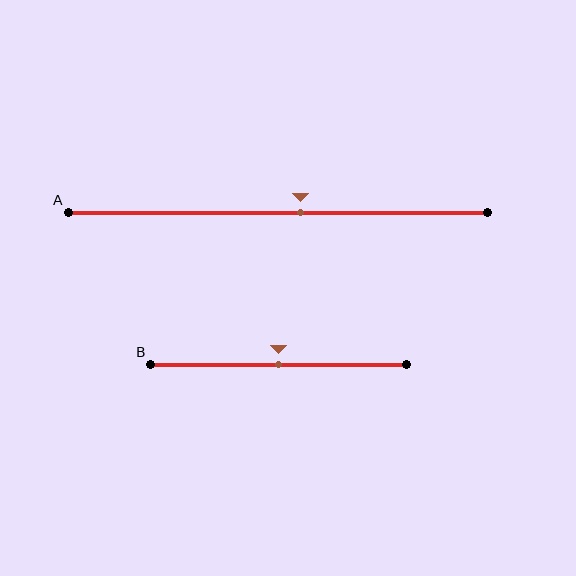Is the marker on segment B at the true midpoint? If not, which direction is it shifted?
Yes, the marker on segment B is at the true midpoint.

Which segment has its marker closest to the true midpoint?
Segment B has its marker closest to the true midpoint.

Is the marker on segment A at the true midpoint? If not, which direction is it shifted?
No, the marker on segment A is shifted to the right by about 5% of the segment length.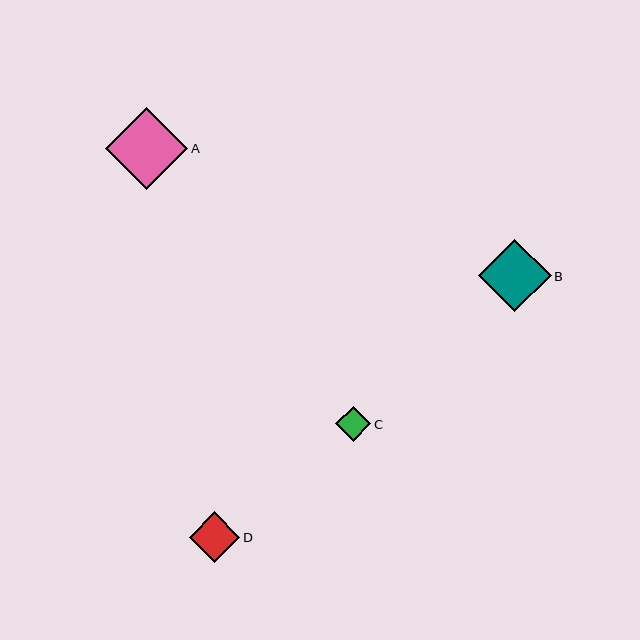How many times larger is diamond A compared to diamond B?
Diamond A is approximately 1.1 times the size of diamond B.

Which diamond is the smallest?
Diamond C is the smallest with a size of approximately 35 pixels.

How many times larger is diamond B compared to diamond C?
Diamond B is approximately 2.1 times the size of diamond C.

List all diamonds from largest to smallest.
From largest to smallest: A, B, D, C.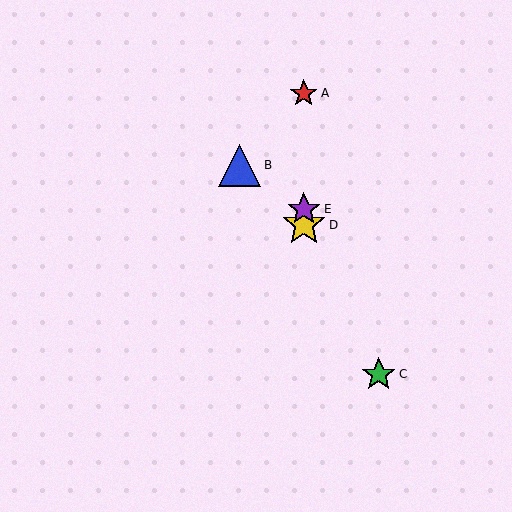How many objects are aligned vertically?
3 objects (A, D, E) are aligned vertically.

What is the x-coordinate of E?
Object E is at x≈304.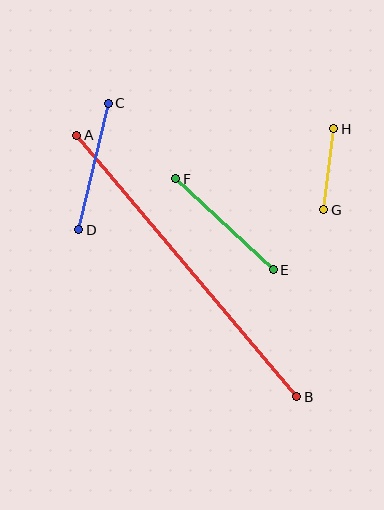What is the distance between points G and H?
The distance is approximately 82 pixels.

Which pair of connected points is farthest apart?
Points A and B are farthest apart.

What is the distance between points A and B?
The distance is approximately 342 pixels.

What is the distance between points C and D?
The distance is approximately 130 pixels.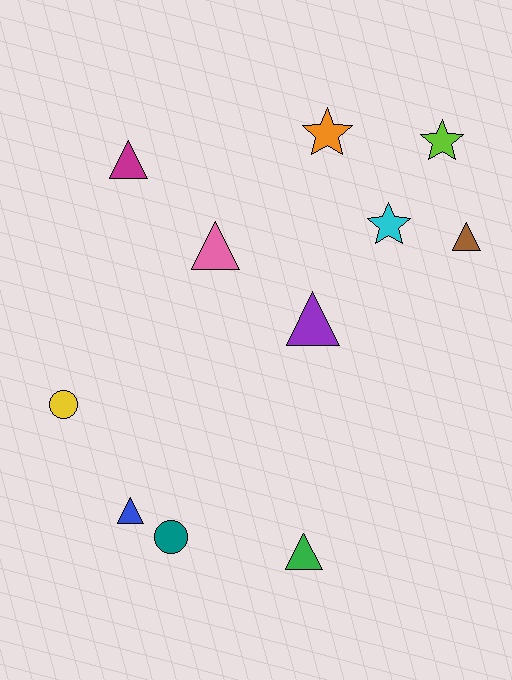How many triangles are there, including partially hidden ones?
There are 6 triangles.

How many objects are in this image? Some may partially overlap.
There are 11 objects.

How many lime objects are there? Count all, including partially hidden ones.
There is 1 lime object.